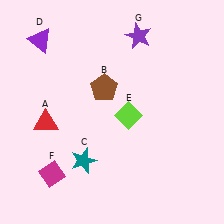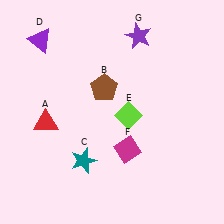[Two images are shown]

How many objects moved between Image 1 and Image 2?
1 object moved between the two images.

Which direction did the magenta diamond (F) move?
The magenta diamond (F) moved right.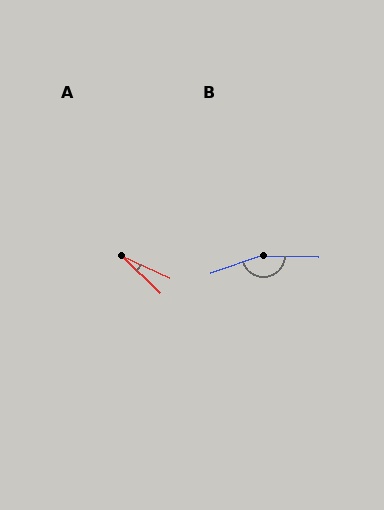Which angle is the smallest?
A, at approximately 20 degrees.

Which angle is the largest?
B, at approximately 159 degrees.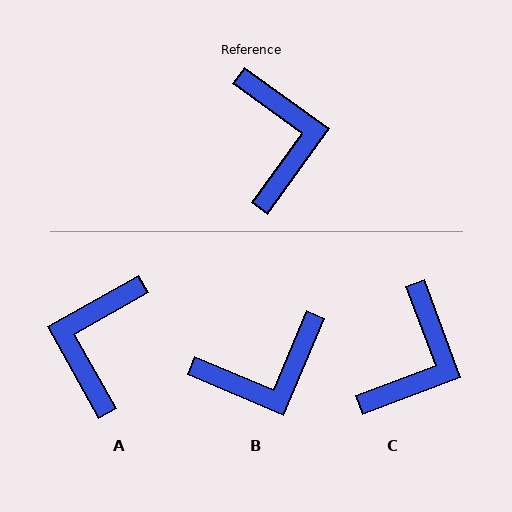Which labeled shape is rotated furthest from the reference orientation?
A, about 155 degrees away.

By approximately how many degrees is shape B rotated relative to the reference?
Approximately 77 degrees clockwise.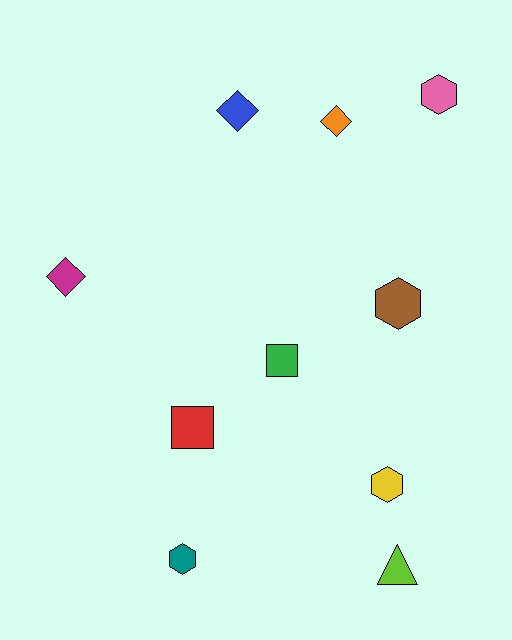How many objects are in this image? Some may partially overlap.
There are 10 objects.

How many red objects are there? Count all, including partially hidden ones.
There is 1 red object.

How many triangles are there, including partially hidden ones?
There is 1 triangle.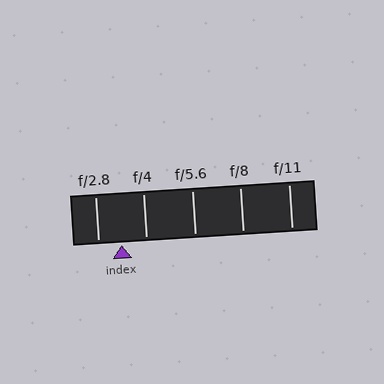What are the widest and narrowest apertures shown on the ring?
The widest aperture shown is f/2.8 and the narrowest is f/11.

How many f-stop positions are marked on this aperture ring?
There are 5 f-stop positions marked.